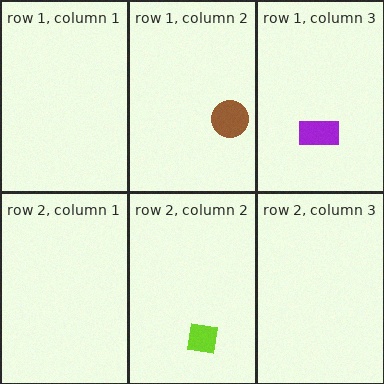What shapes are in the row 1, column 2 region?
The brown circle.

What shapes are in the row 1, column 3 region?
The purple rectangle.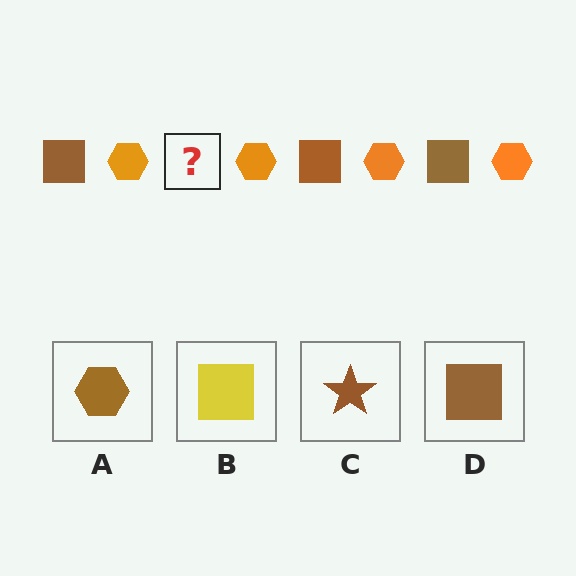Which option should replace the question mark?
Option D.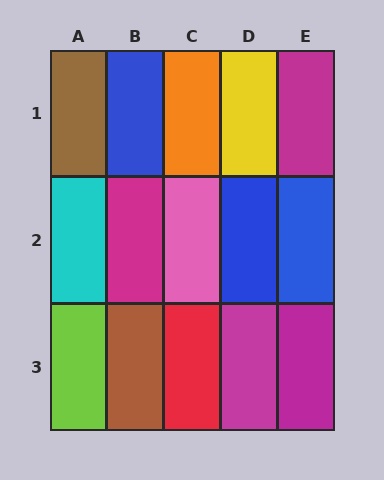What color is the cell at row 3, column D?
Magenta.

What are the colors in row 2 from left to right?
Cyan, magenta, pink, blue, blue.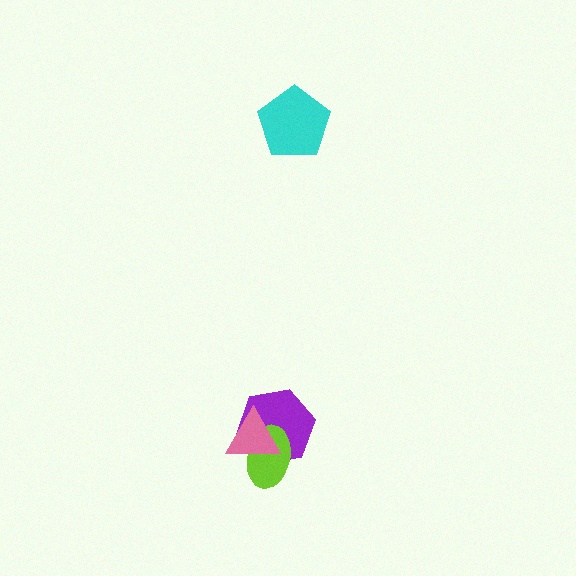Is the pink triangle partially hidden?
No, no other shape covers it.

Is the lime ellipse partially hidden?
Yes, it is partially covered by another shape.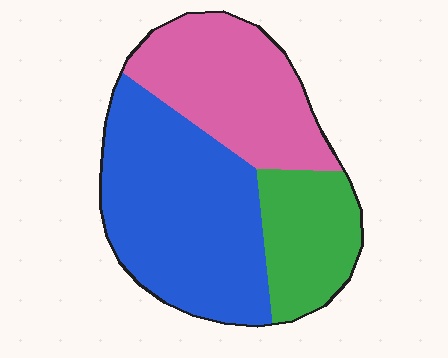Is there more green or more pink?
Pink.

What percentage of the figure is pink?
Pink takes up about one third (1/3) of the figure.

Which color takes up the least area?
Green, at roughly 20%.